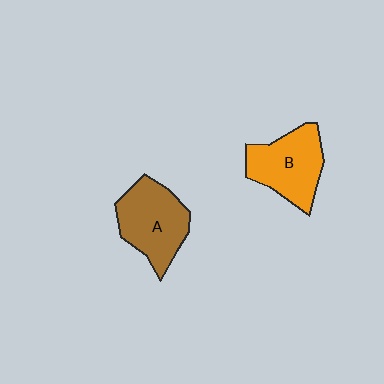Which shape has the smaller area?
Shape B (orange).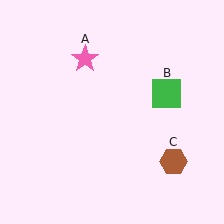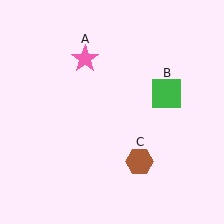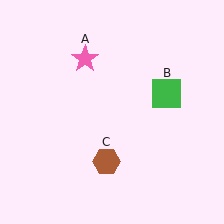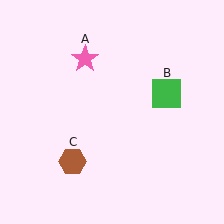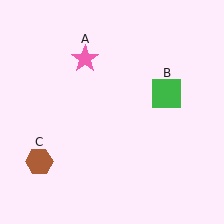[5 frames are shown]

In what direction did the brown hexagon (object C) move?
The brown hexagon (object C) moved left.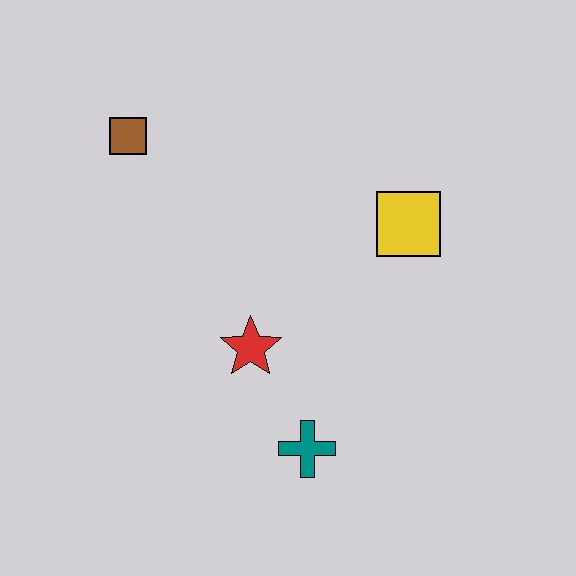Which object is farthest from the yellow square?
The brown square is farthest from the yellow square.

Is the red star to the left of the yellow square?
Yes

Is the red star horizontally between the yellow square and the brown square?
Yes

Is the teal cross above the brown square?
No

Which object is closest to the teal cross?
The red star is closest to the teal cross.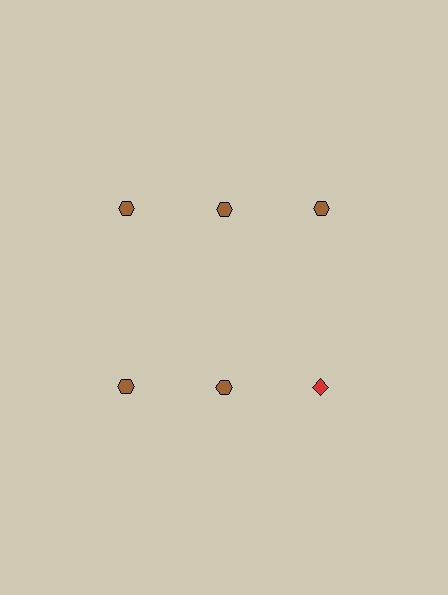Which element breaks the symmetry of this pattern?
The red diamond in the second row, center column breaks the symmetry. All other shapes are brown hexagons.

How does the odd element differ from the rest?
It differs in both color (red instead of brown) and shape (diamond instead of hexagon).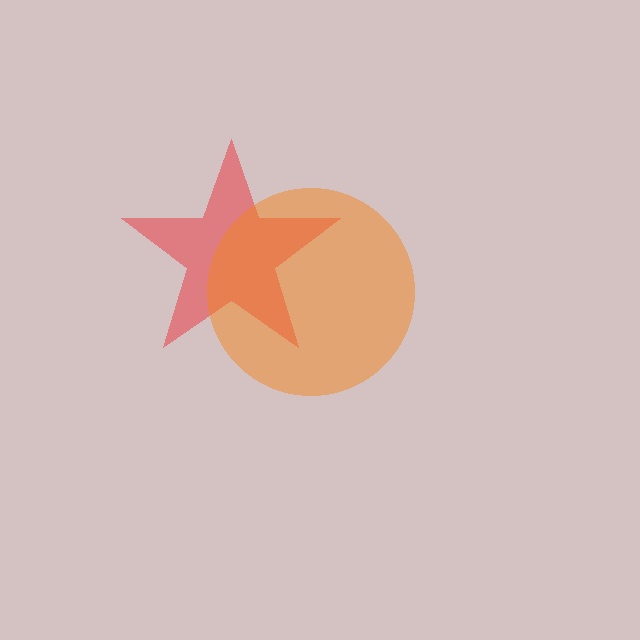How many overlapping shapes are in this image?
There are 2 overlapping shapes in the image.